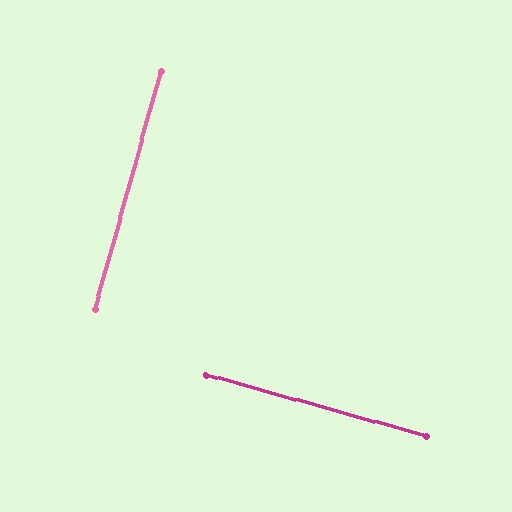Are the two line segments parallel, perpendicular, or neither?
Perpendicular — they meet at approximately 90°.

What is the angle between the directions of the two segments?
Approximately 90 degrees.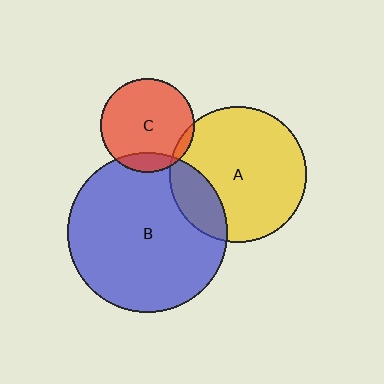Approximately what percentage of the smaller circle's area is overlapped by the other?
Approximately 5%.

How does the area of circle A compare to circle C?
Approximately 2.1 times.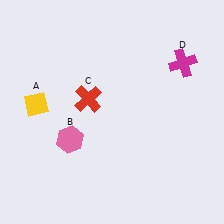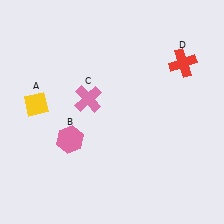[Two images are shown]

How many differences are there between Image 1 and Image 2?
There are 2 differences between the two images.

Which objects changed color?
C changed from red to pink. D changed from magenta to red.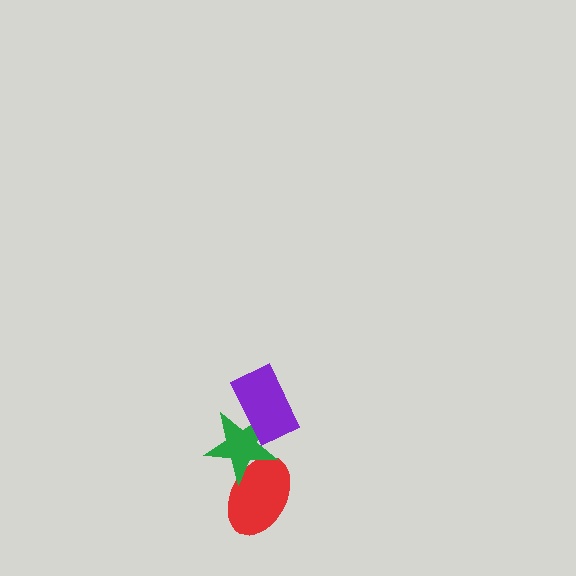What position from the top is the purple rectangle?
The purple rectangle is 1st from the top.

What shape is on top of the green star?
The purple rectangle is on top of the green star.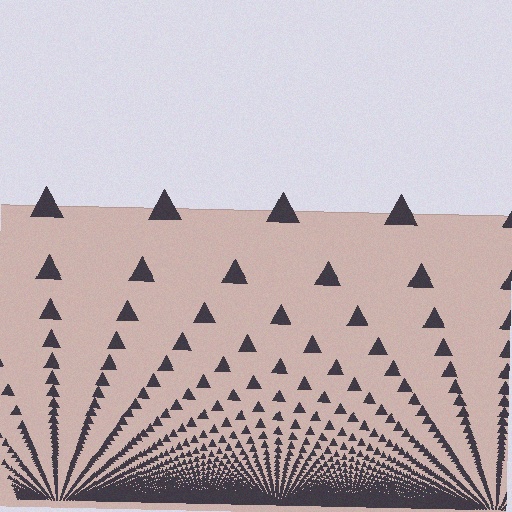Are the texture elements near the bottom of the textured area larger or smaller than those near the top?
Smaller. The gradient is inverted — elements near the bottom are smaller and denser.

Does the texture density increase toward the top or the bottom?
Density increases toward the bottom.